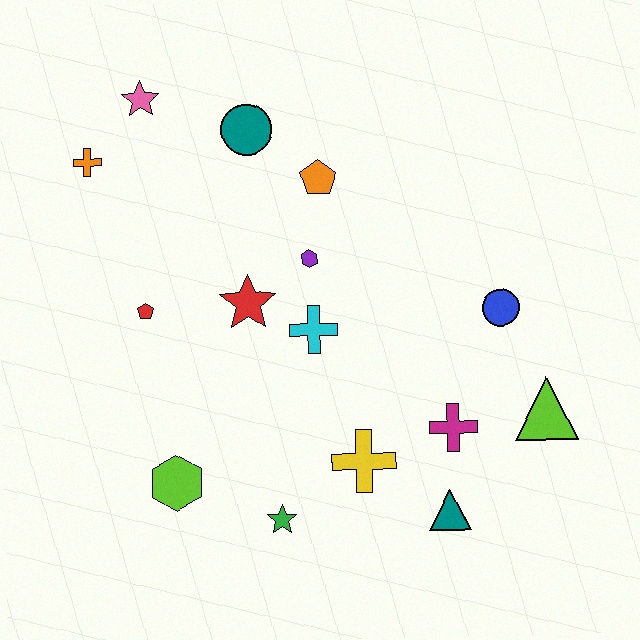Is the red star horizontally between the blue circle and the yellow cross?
No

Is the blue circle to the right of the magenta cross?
Yes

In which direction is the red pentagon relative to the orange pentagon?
The red pentagon is to the left of the orange pentagon.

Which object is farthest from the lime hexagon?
The pink star is farthest from the lime hexagon.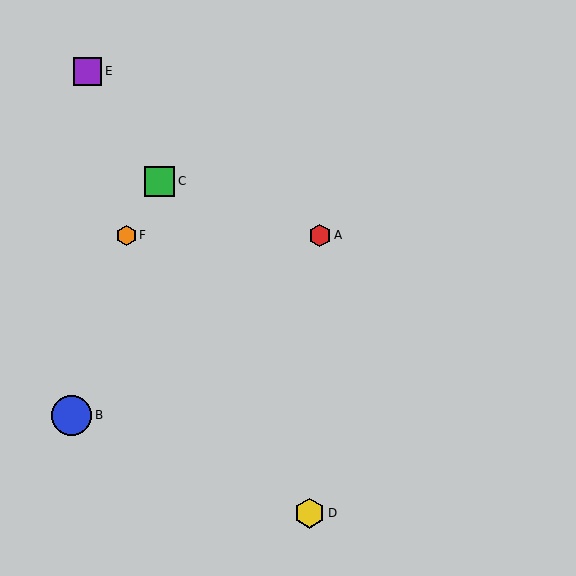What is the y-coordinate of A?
Object A is at y≈235.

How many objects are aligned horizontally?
2 objects (A, F) are aligned horizontally.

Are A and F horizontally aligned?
Yes, both are at y≈235.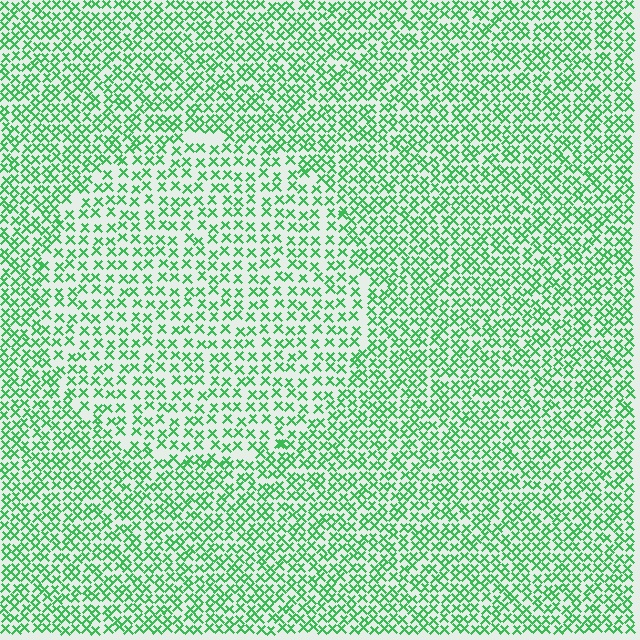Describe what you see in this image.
The image contains small green elements arranged at two different densities. A circle-shaped region is visible where the elements are less densely packed than the surrounding area.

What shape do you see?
I see a circle.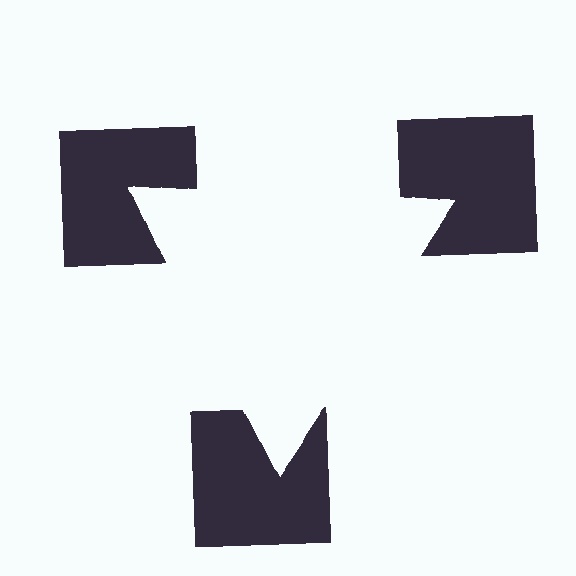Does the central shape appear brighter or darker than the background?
It typically appears slightly brighter than the background, even though no actual brightness change is drawn.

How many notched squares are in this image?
There are 3 — one at each vertex of the illusory triangle.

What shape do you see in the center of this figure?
An illusory triangle — its edges are inferred from the aligned wedge cuts in the notched squares, not physically drawn.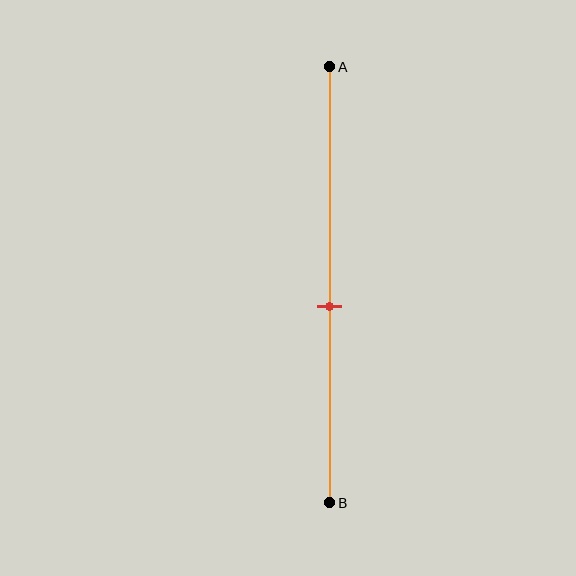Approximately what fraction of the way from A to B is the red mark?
The red mark is approximately 55% of the way from A to B.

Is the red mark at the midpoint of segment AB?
No, the mark is at about 55% from A, not at the 50% midpoint.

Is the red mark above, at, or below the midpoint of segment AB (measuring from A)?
The red mark is below the midpoint of segment AB.